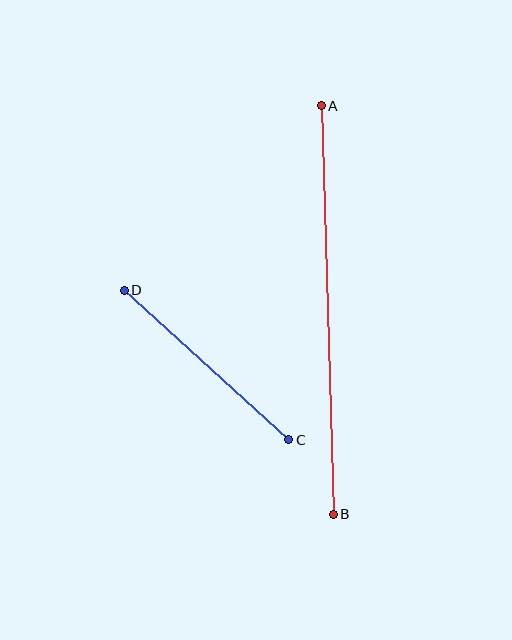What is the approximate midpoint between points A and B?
The midpoint is at approximately (327, 310) pixels.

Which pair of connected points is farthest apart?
Points A and B are farthest apart.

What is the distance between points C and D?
The distance is approximately 222 pixels.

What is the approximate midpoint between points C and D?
The midpoint is at approximately (206, 365) pixels.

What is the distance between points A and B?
The distance is approximately 409 pixels.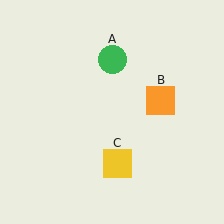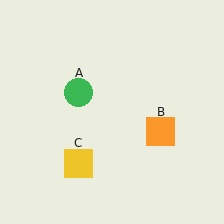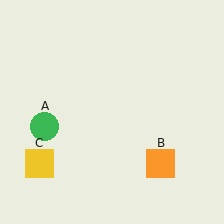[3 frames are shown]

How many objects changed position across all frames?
3 objects changed position: green circle (object A), orange square (object B), yellow square (object C).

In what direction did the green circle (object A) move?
The green circle (object A) moved down and to the left.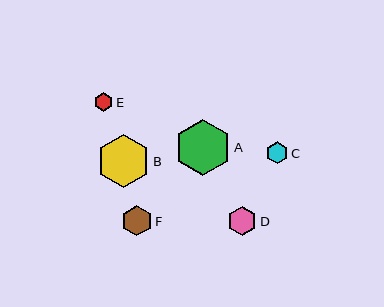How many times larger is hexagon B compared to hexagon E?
Hexagon B is approximately 2.8 times the size of hexagon E.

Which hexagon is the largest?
Hexagon A is the largest with a size of approximately 56 pixels.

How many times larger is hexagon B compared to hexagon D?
Hexagon B is approximately 1.8 times the size of hexagon D.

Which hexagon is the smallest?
Hexagon E is the smallest with a size of approximately 19 pixels.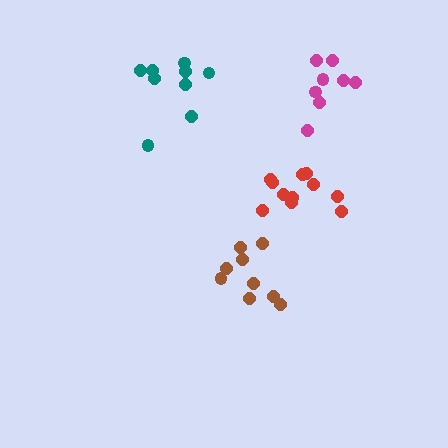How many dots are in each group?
Group 1: 9 dots, Group 2: 9 dots, Group 3: 11 dots, Group 4: 8 dots (37 total).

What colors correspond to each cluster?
The clusters are colored: teal, brown, red, magenta.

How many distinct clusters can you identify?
There are 4 distinct clusters.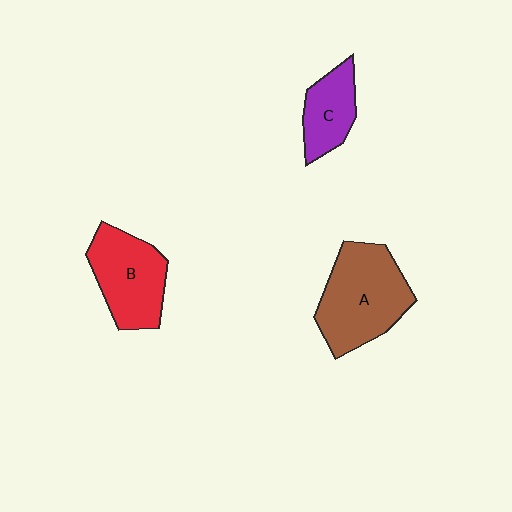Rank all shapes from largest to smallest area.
From largest to smallest: A (brown), B (red), C (purple).